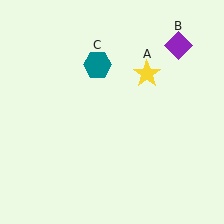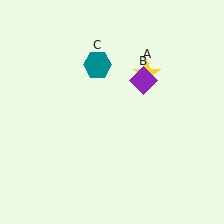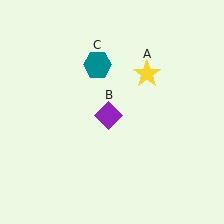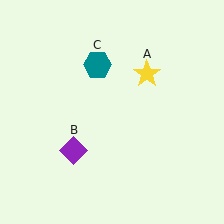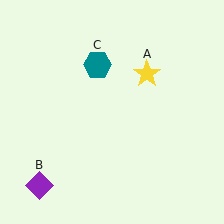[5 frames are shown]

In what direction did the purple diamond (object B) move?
The purple diamond (object B) moved down and to the left.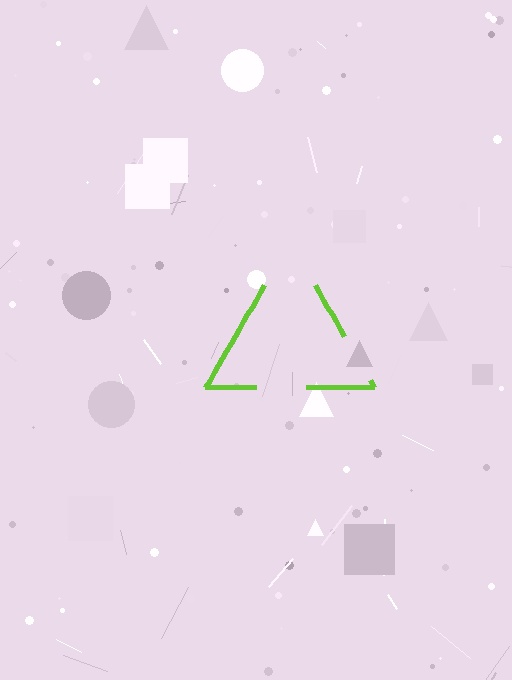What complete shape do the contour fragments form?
The contour fragments form a triangle.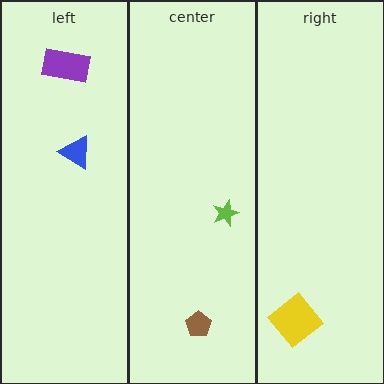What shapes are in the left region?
The blue triangle, the purple rectangle.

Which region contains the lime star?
The center region.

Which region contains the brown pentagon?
The center region.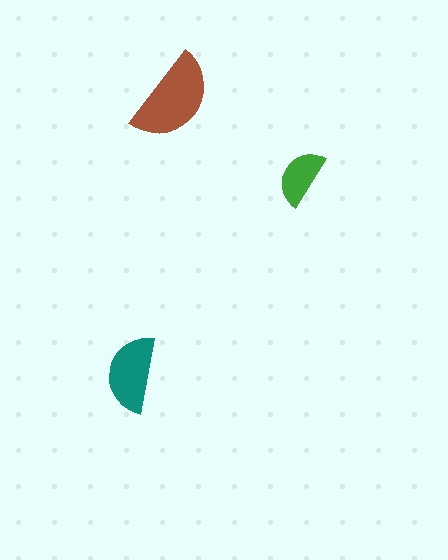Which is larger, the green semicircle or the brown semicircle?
The brown one.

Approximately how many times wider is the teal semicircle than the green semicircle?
About 1.5 times wider.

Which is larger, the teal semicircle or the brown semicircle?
The brown one.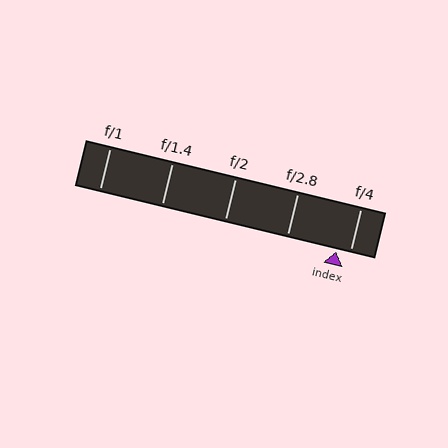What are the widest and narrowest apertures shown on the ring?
The widest aperture shown is f/1 and the narrowest is f/4.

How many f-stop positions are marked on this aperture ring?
There are 5 f-stop positions marked.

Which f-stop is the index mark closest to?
The index mark is closest to f/4.